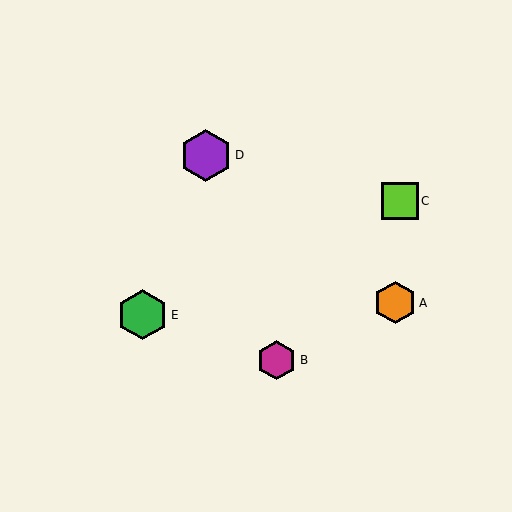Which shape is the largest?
The purple hexagon (labeled D) is the largest.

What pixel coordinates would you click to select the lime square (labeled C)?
Click at (400, 201) to select the lime square C.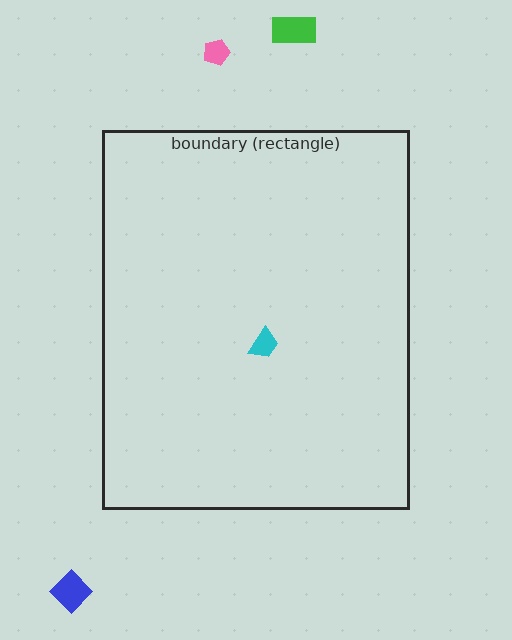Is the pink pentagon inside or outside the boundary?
Outside.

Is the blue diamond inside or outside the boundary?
Outside.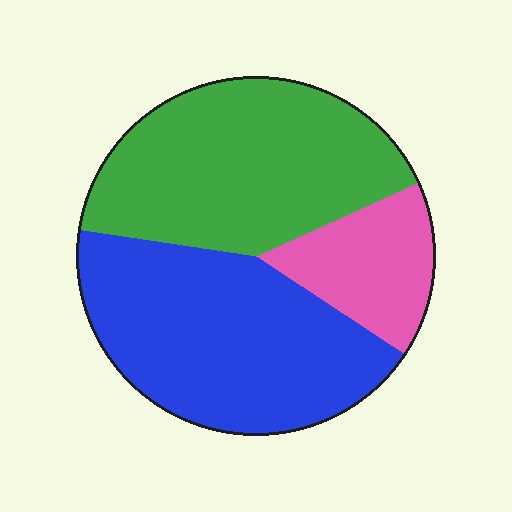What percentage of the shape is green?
Green covers roughly 40% of the shape.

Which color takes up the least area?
Pink, at roughly 15%.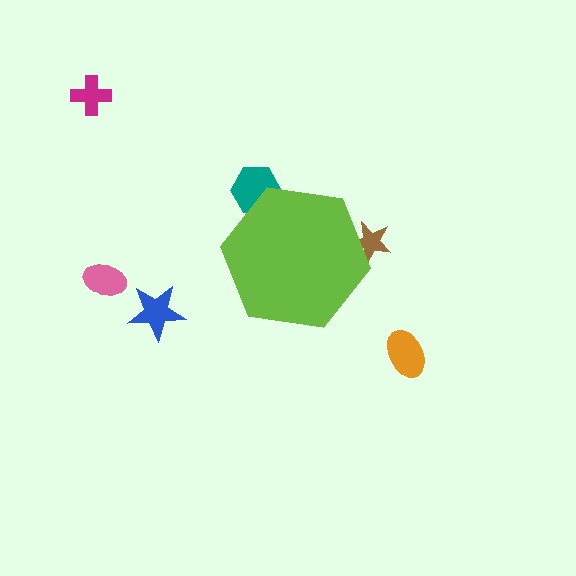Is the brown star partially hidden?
Yes, the brown star is partially hidden behind the lime hexagon.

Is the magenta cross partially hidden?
No, the magenta cross is fully visible.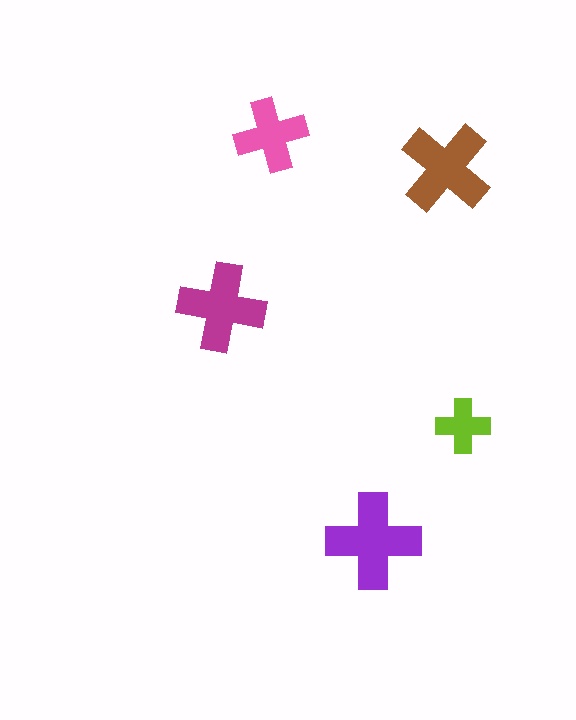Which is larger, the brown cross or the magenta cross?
The brown one.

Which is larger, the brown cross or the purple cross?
The purple one.